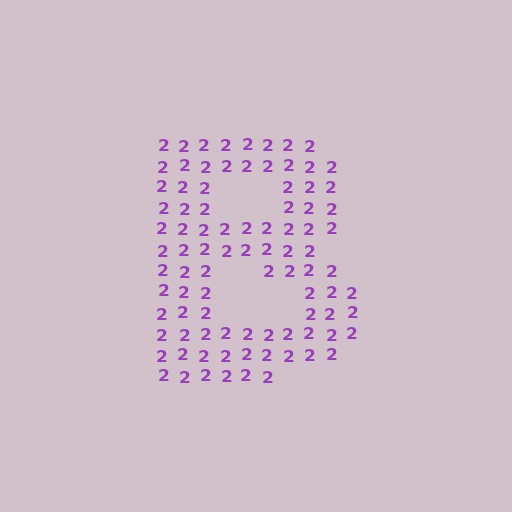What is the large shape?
The large shape is the letter B.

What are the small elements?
The small elements are digit 2's.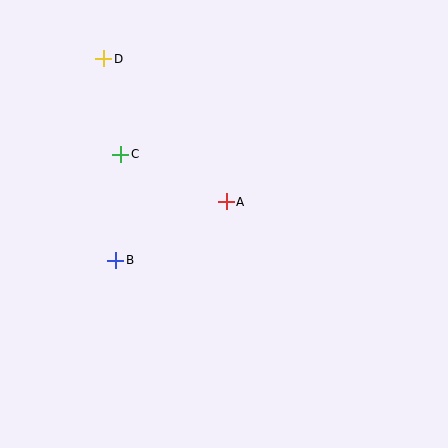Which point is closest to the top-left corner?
Point D is closest to the top-left corner.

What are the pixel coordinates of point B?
Point B is at (116, 260).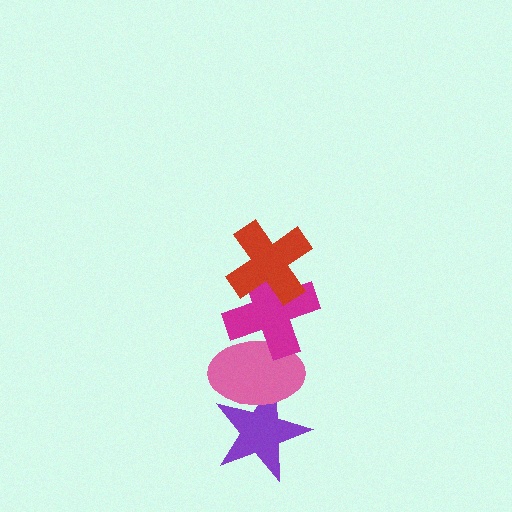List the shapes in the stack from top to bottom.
From top to bottom: the red cross, the magenta cross, the pink ellipse, the purple star.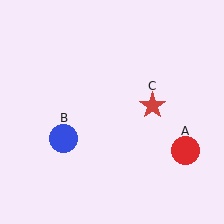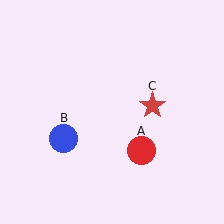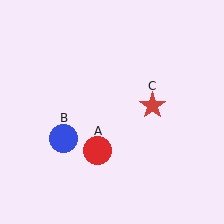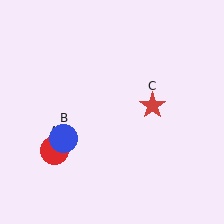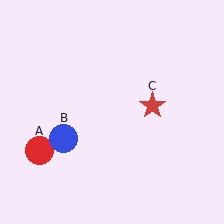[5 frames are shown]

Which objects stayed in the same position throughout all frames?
Blue circle (object B) and red star (object C) remained stationary.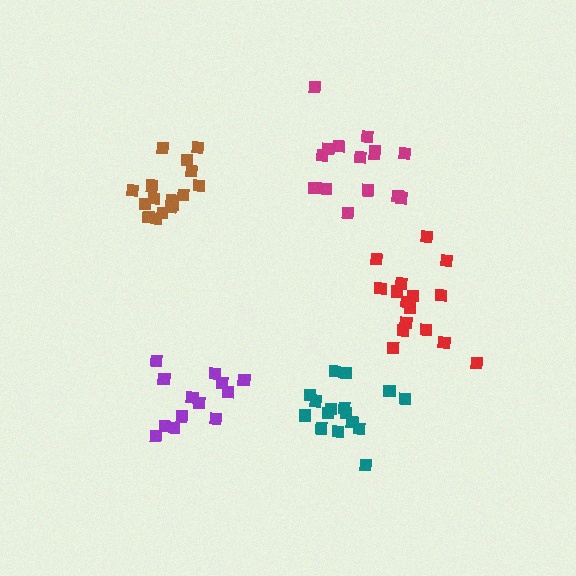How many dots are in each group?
Group 1: 16 dots, Group 2: 13 dots, Group 3: 15 dots, Group 4: 16 dots, Group 5: 16 dots (76 total).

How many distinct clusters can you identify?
There are 5 distinct clusters.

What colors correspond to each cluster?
The clusters are colored: red, purple, magenta, brown, teal.